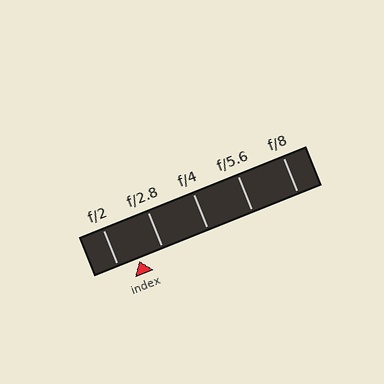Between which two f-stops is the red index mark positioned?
The index mark is between f/2 and f/2.8.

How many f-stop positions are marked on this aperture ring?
There are 5 f-stop positions marked.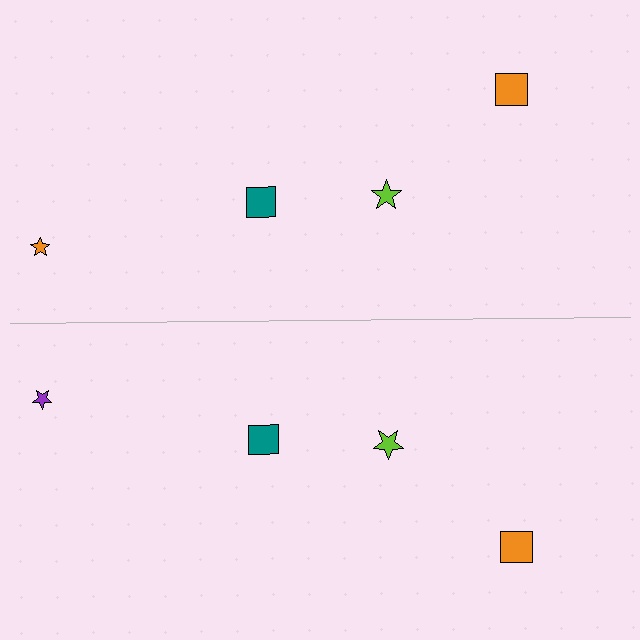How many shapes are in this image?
There are 8 shapes in this image.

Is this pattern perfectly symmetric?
No, the pattern is not perfectly symmetric. The purple star on the bottom side breaks the symmetry — its mirror counterpart is orange.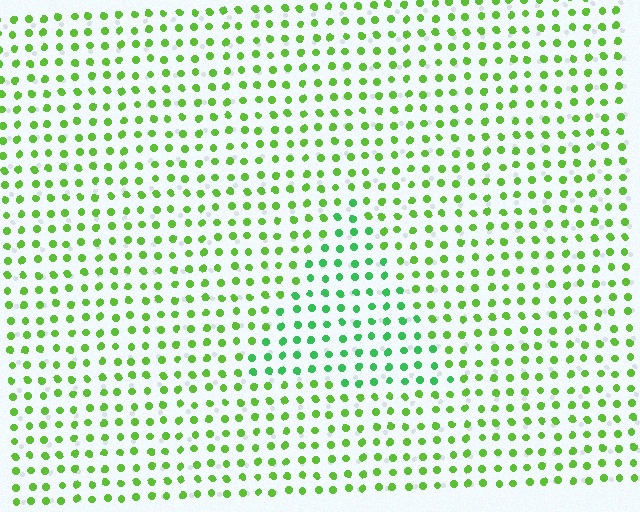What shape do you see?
I see a triangle.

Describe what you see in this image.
The image is filled with small lime elements in a uniform arrangement. A triangle-shaped region is visible where the elements are tinted to a slightly different hue, forming a subtle color boundary.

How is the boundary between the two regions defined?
The boundary is defined purely by a slight shift in hue (about 32 degrees). Spacing, size, and orientation are identical on both sides.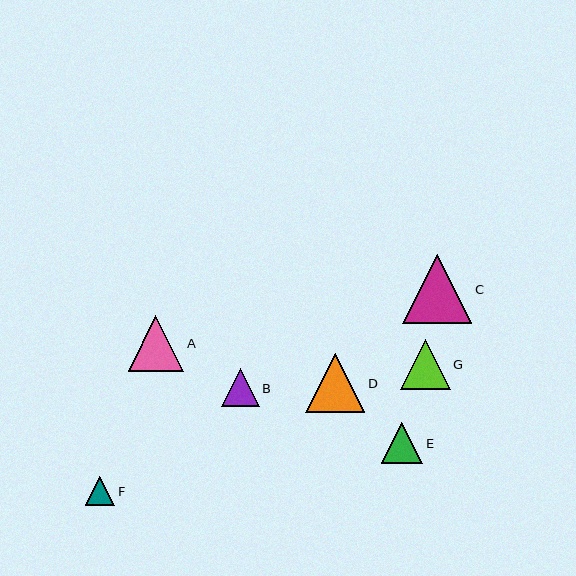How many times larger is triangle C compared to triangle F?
Triangle C is approximately 2.3 times the size of triangle F.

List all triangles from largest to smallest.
From largest to smallest: C, D, A, G, E, B, F.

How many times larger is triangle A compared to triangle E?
Triangle A is approximately 1.3 times the size of triangle E.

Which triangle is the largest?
Triangle C is the largest with a size of approximately 69 pixels.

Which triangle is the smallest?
Triangle F is the smallest with a size of approximately 30 pixels.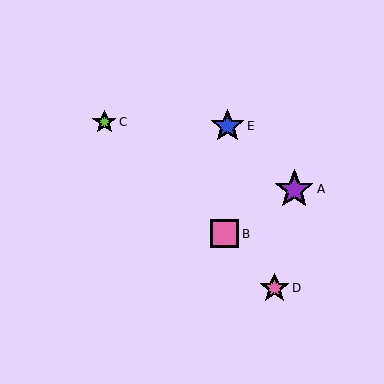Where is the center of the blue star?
The center of the blue star is at (228, 126).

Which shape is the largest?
The purple star (labeled A) is the largest.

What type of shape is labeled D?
Shape D is a pink star.